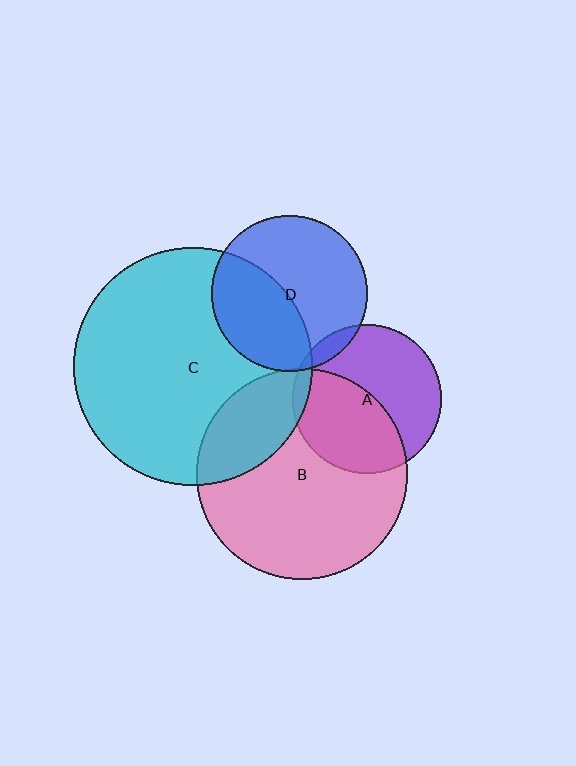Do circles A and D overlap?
Yes.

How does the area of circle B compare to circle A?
Approximately 2.0 times.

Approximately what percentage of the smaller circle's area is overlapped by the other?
Approximately 5%.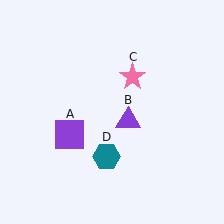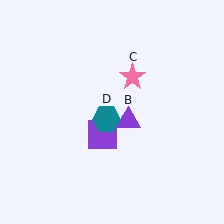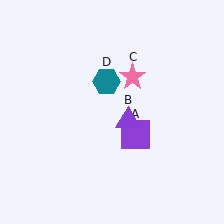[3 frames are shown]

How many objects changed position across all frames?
2 objects changed position: purple square (object A), teal hexagon (object D).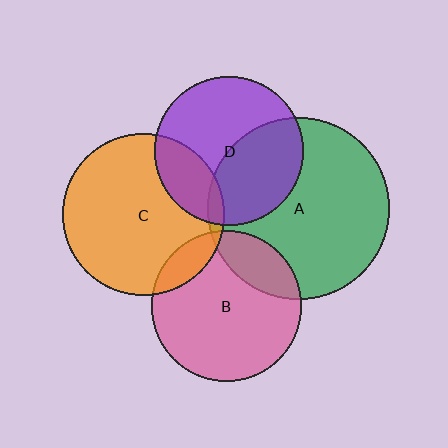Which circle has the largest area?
Circle A (green).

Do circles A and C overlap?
Yes.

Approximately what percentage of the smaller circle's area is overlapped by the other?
Approximately 5%.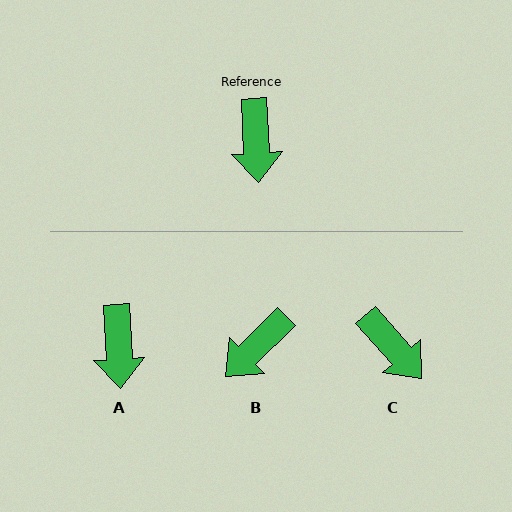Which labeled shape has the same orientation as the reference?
A.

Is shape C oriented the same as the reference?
No, it is off by about 38 degrees.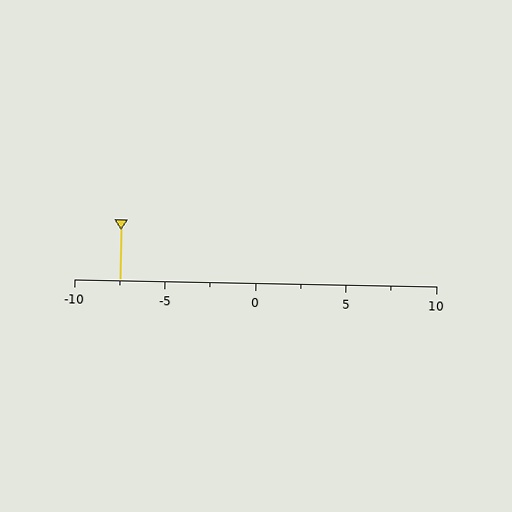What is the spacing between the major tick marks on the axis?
The major ticks are spaced 5 apart.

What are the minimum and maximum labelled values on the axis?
The axis runs from -10 to 10.